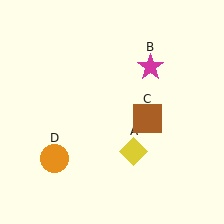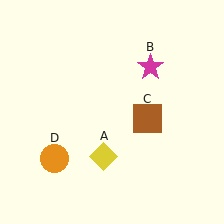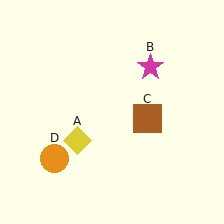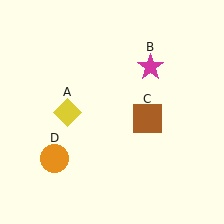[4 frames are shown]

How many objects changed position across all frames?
1 object changed position: yellow diamond (object A).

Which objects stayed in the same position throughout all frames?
Magenta star (object B) and brown square (object C) and orange circle (object D) remained stationary.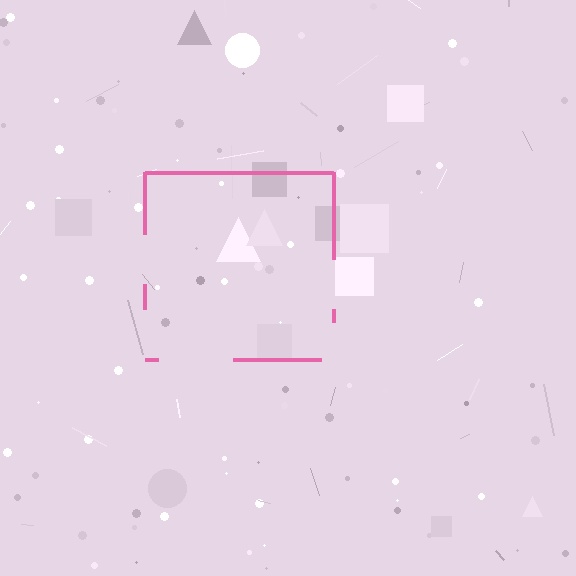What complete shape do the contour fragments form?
The contour fragments form a square.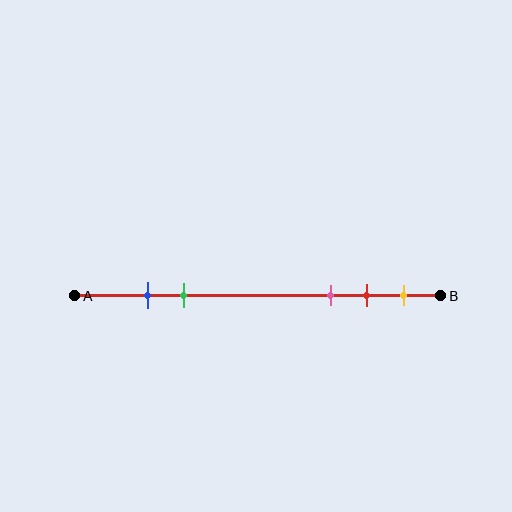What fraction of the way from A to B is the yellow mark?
The yellow mark is approximately 90% (0.9) of the way from A to B.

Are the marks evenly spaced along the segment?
No, the marks are not evenly spaced.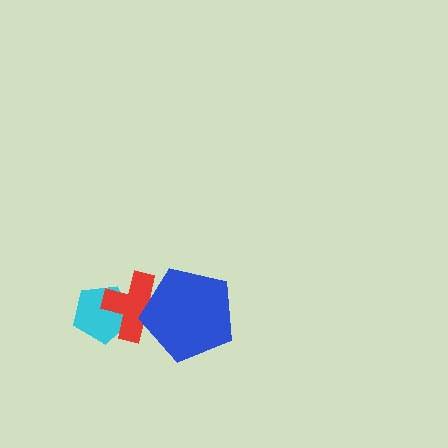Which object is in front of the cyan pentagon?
The red cross is in front of the cyan pentagon.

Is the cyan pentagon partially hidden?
Yes, it is partially covered by another shape.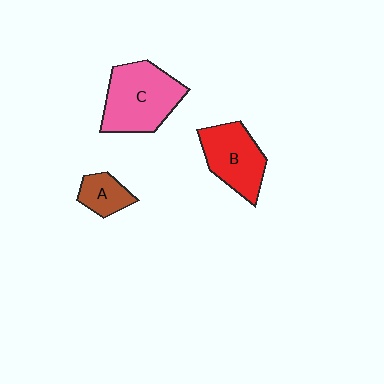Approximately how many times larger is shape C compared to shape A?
Approximately 2.6 times.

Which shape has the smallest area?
Shape A (brown).